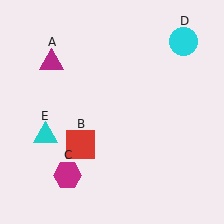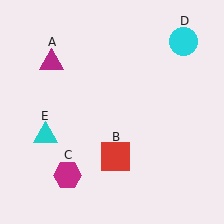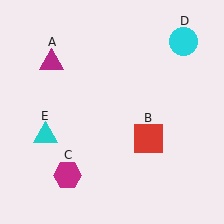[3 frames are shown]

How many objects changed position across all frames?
1 object changed position: red square (object B).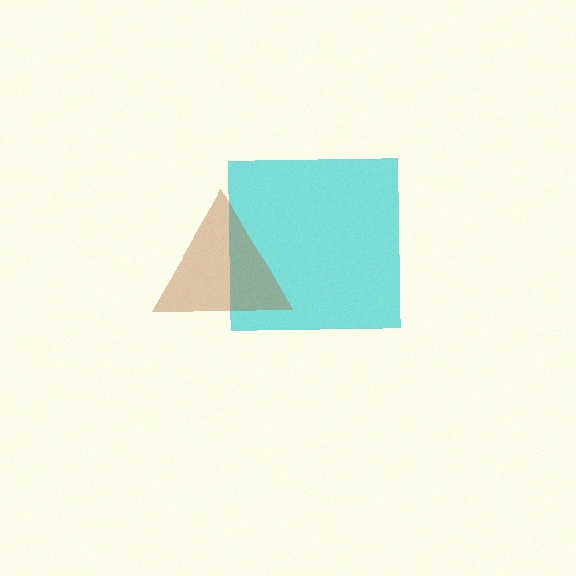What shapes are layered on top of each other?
The layered shapes are: a cyan square, a brown triangle.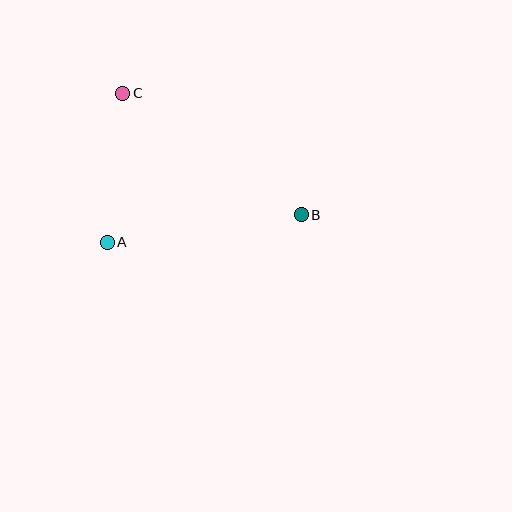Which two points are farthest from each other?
Points B and C are farthest from each other.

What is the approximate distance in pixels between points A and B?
The distance between A and B is approximately 196 pixels.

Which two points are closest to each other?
Points A and C are closest to each other.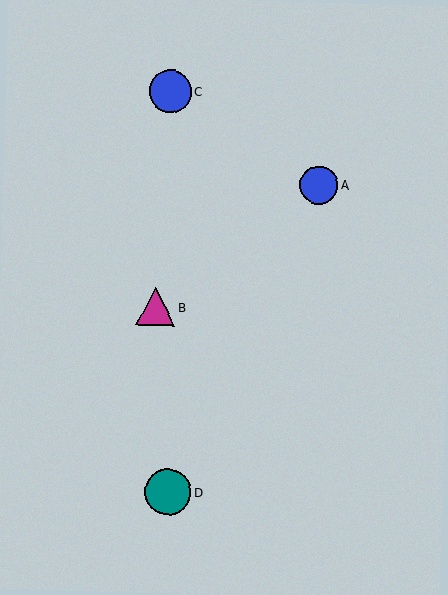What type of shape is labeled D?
Shape D is a teal circle.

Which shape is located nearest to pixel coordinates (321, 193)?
The blue circle (labeled A) at (319, 185) is nearest to that location.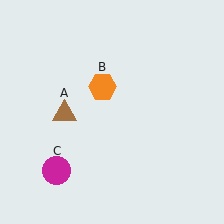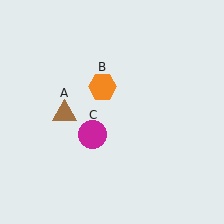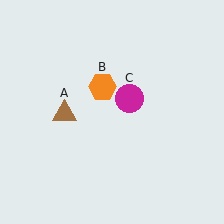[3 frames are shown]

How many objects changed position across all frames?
1 object changed position: magenta circle (object C).